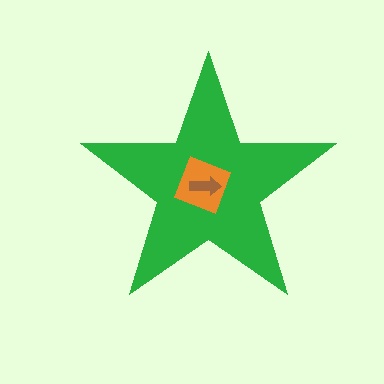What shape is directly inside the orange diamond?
The brown arrow.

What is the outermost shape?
The green star.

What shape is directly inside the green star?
The orange diamond.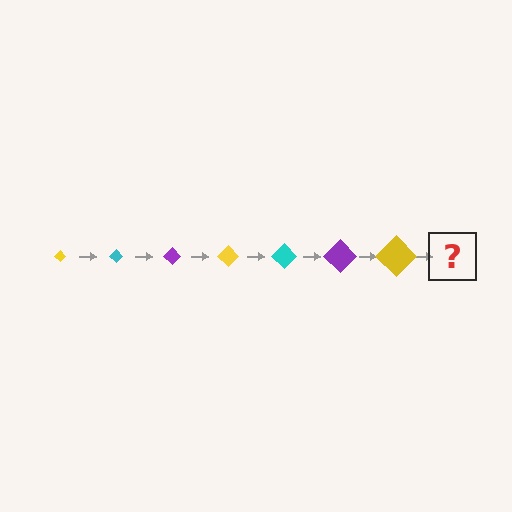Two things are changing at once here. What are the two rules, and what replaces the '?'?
The two rules are that the diamond grows larger each step and the color cycles through yellow, cyan, and purple. The '?' should be a cyan diamond, larger than the previous one.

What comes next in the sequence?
The next element should be a cyan diamond, larger than the previous one.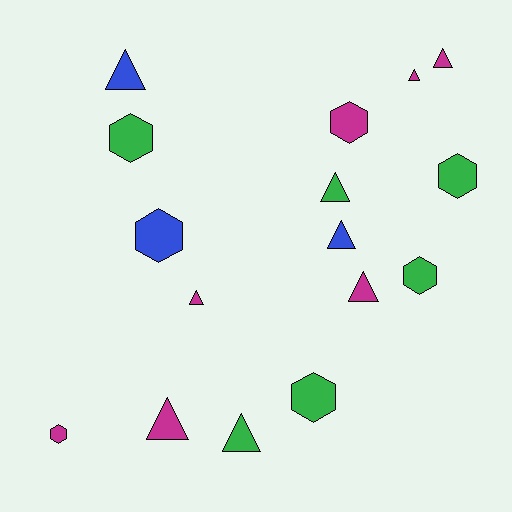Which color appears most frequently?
Magenta, with 7 objects.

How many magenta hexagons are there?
There are 2 magenta hexagons.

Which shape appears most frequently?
Triangle, with 9 objects.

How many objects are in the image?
There are 16 objects.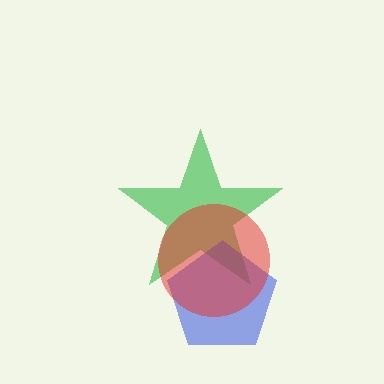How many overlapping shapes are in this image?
There are 3 overlapping shapes in the image.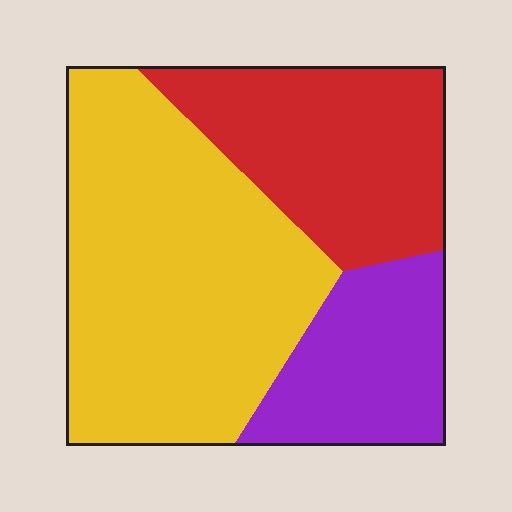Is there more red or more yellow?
Yellow.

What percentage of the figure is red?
Red covers 29% of the figure.